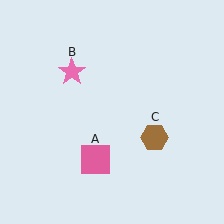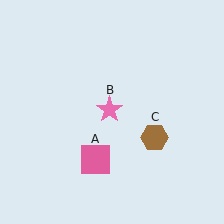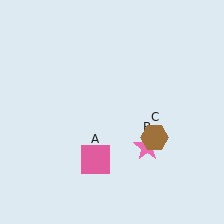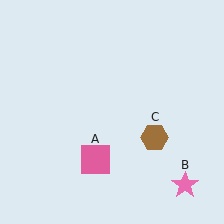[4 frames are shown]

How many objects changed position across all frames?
1 object changed position: pink star (object B).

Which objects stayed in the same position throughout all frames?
Pink square (object A) and brown hexagon (object C) remained stationary.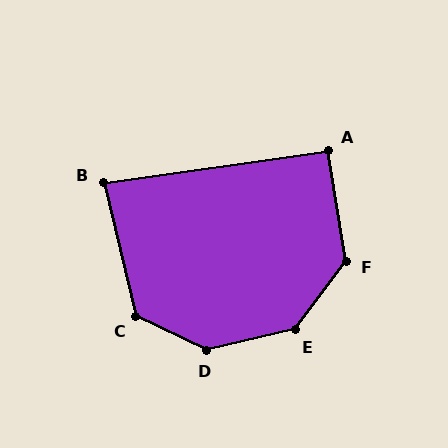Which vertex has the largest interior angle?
D, at approximately 141 degrees.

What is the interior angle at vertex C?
Approximately 129 degrees (obtuse).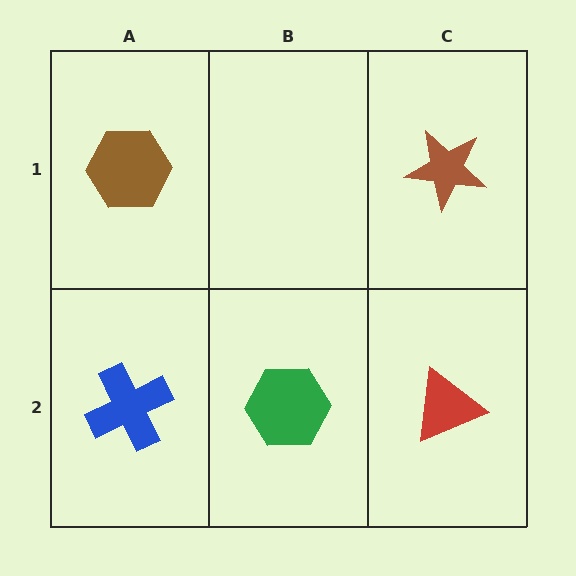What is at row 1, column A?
A brown hexagon.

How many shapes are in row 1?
2 shapes.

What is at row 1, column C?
A brown star.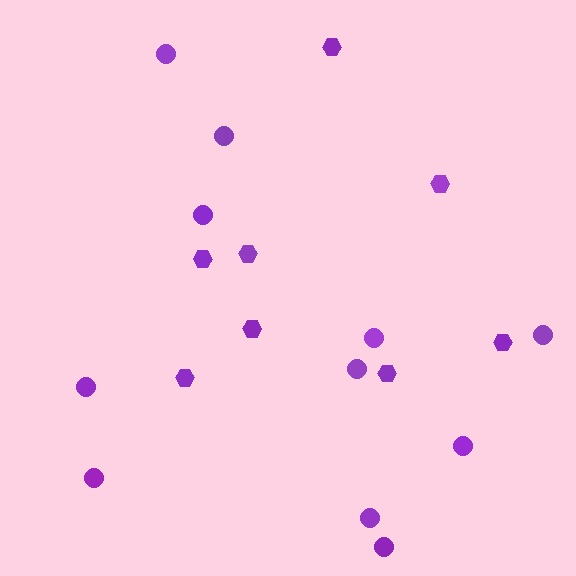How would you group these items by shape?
There are 2 groups: one group of circles (11) and one group of hexagons (8).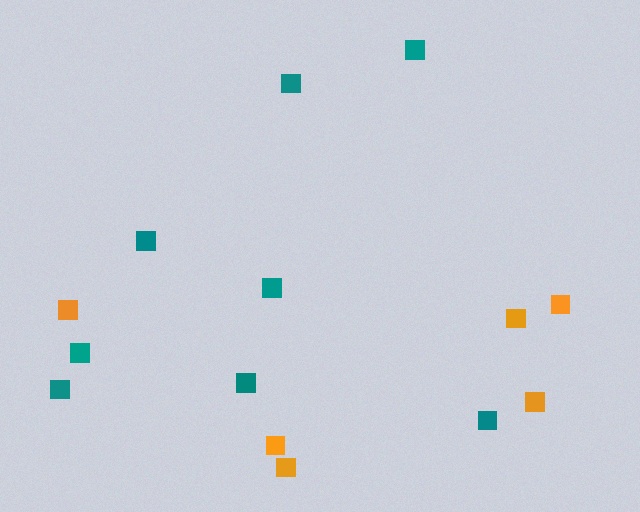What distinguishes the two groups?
There are 2 groups: one group of teal squares (8) and one group of orange squares (6).